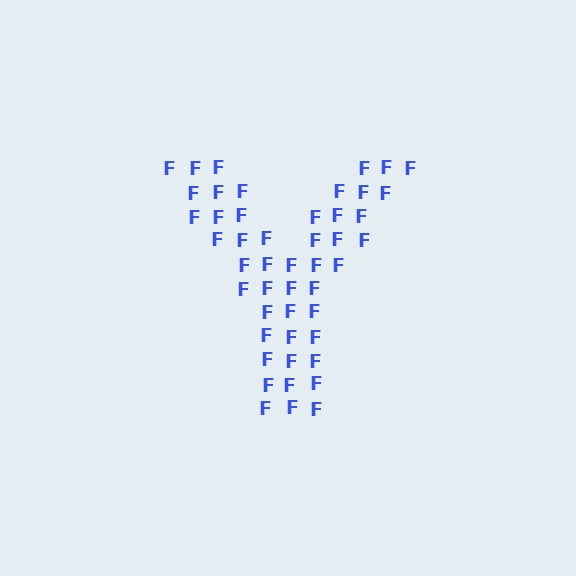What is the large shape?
The large shape is the letter Y.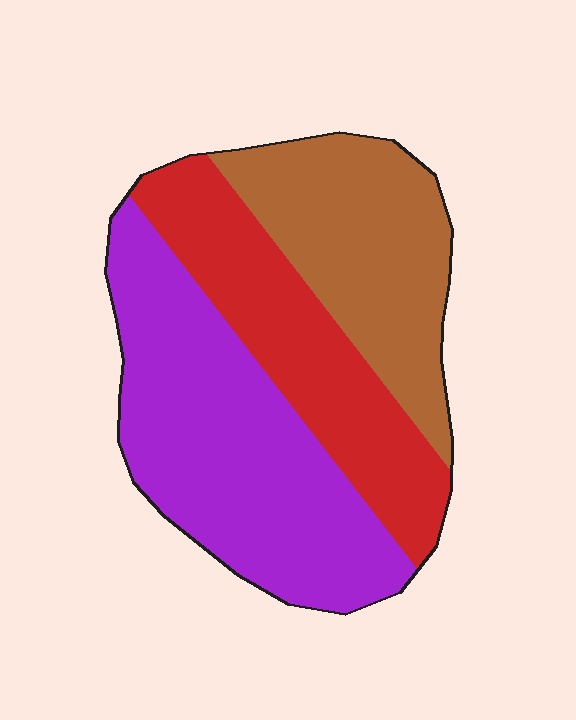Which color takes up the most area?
Purple, at roughly 45%.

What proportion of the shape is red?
Red takes up about one quarter (1/4) of the shape.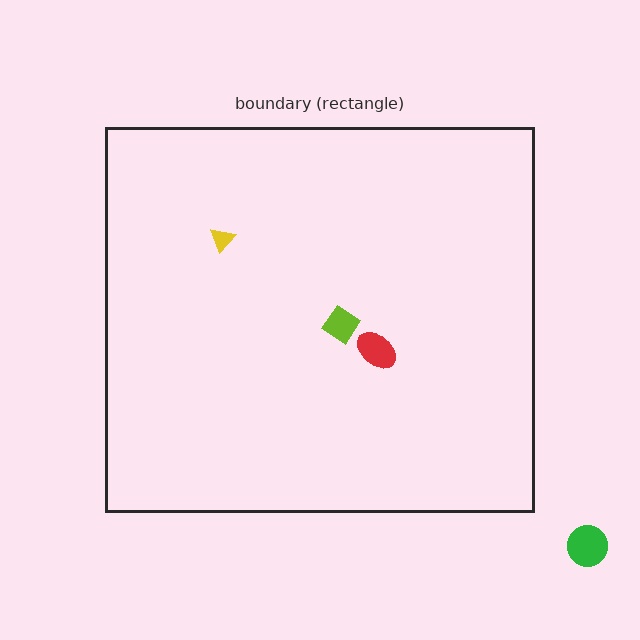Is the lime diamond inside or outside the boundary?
Inside.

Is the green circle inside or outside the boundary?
Outside.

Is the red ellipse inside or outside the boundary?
Inside.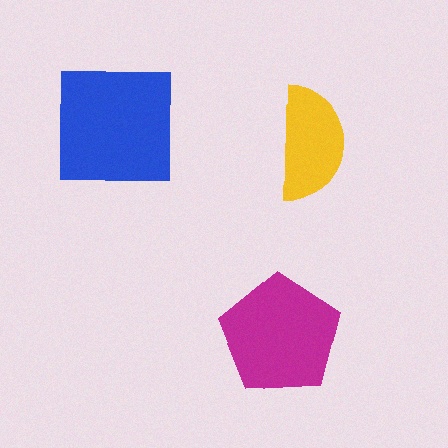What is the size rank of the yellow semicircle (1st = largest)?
3rd.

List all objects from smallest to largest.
The yellow semicircle, the magenta pentagon, the blue square.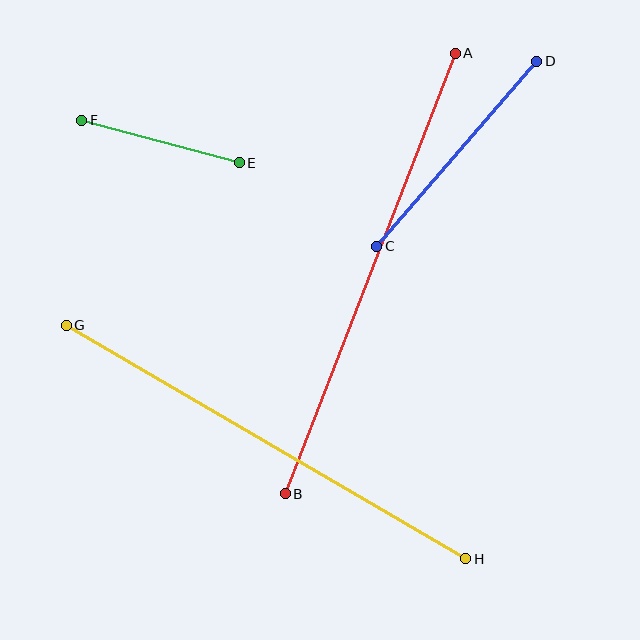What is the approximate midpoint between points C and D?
The midpoint is at approximately (457, 154) pixels.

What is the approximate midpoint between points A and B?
The midpoint is at approximately (370, 274) pixels.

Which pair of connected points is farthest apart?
Points A and B are farthest apart.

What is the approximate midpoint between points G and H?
The midpoint is at approximately (266, 442) pixels.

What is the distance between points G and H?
The distance is approximately 463 pixels.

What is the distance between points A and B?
The distance is approximately 472 pixels.